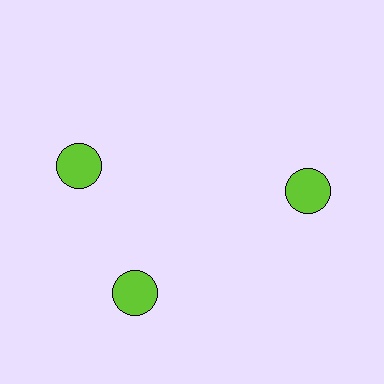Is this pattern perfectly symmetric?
No. The 3 lime circles are arranged in a ring, but one element near the 11 o'clock position is rotated out of alignment along the ring, breaking the 3-fold rotational symmetry.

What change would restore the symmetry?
The symmetry would be restored by rotating it back into even spacing with its neighbors so that all 3 circles sit at equal angles and equal distance from the center.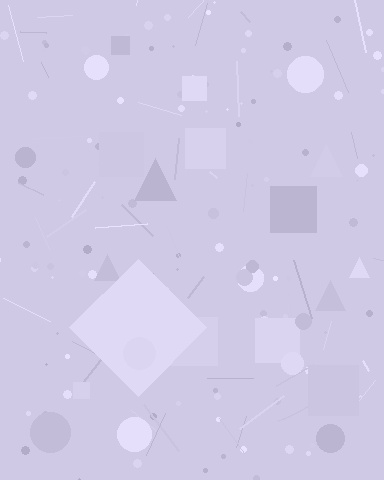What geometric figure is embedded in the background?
A diamond is embedded in the background.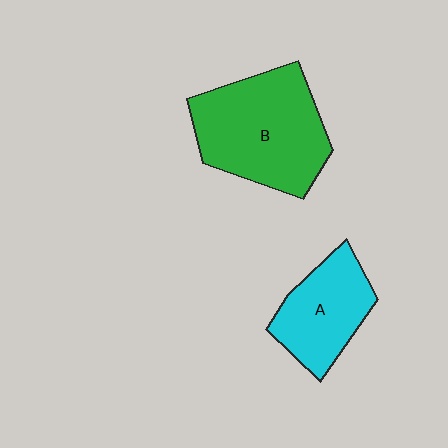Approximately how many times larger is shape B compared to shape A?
Approximately 1.6 times.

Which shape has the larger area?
Shape B (green).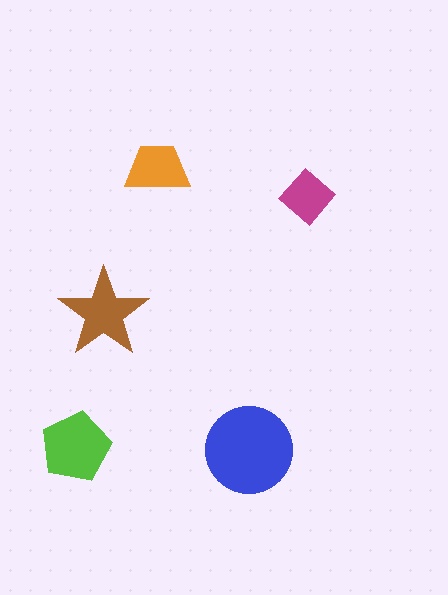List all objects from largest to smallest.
The blue circle, the lime pentagon, the brown star, the orange trapezoid, the magenta diamond.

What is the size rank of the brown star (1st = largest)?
3rd.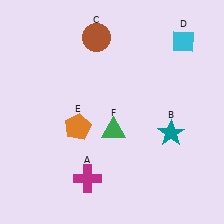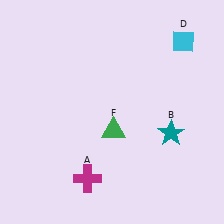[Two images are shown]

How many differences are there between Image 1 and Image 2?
There are 2 differences between the two images.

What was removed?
The brown circle (C), the orange pentagon (E) were removed in Image 2.